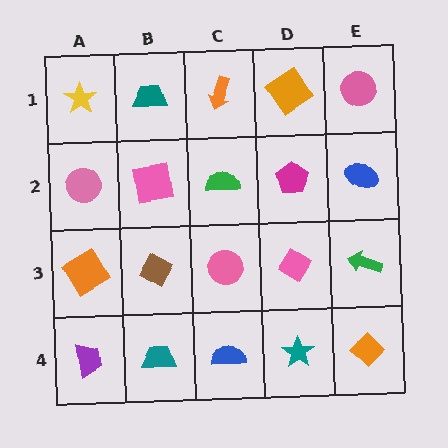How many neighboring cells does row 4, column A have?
2.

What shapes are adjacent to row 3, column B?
A pink square (row 2, column B), a teal trapezoid (row 4, column B), an orange diamond (row 3, column A), a pink circle (row 3, column C).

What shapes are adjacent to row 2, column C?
An orange arrow (row 1, column C), a pink circle (row 3, column C), a pink square (row 2, column B), a magenta pentagon (row 2, column D).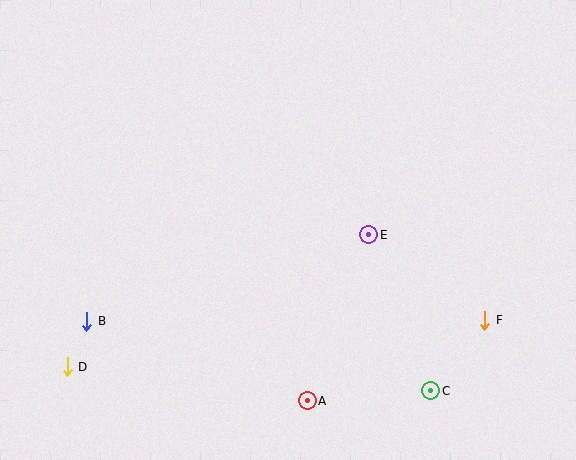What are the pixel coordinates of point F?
Point F is at (485, 320).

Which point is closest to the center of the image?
Point E at (369, 235) is closest to the center.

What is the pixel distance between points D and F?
The distance between D and F is 420 pixels.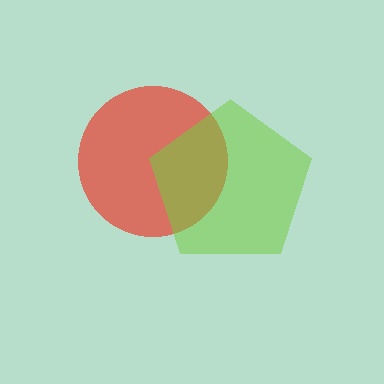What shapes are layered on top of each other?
The layered shapes are: a red circle, a lime pentagon.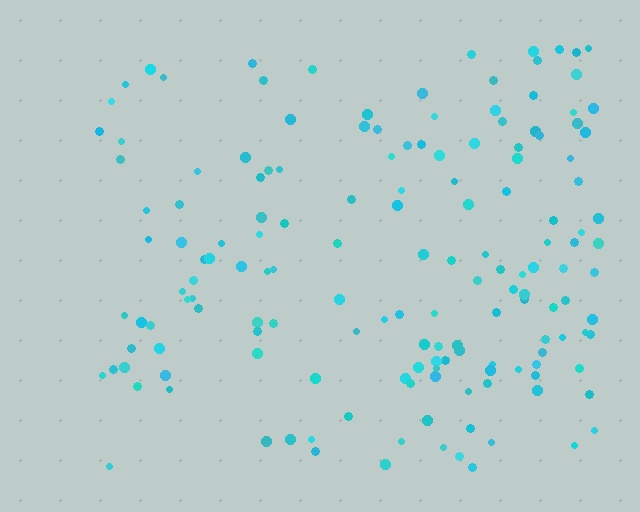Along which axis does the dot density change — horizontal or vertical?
Horizontal.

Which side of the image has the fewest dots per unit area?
The left.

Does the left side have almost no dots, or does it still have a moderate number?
Still a moderate number, just noticeably fewer than the right.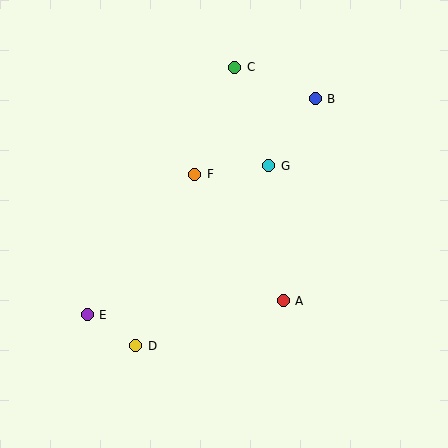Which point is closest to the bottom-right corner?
Point A is closest to the bottom-right corner.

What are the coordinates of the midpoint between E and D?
The midpoint between E and D is at (112, 330).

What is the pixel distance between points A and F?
The distance between A and F is 154 pixels.